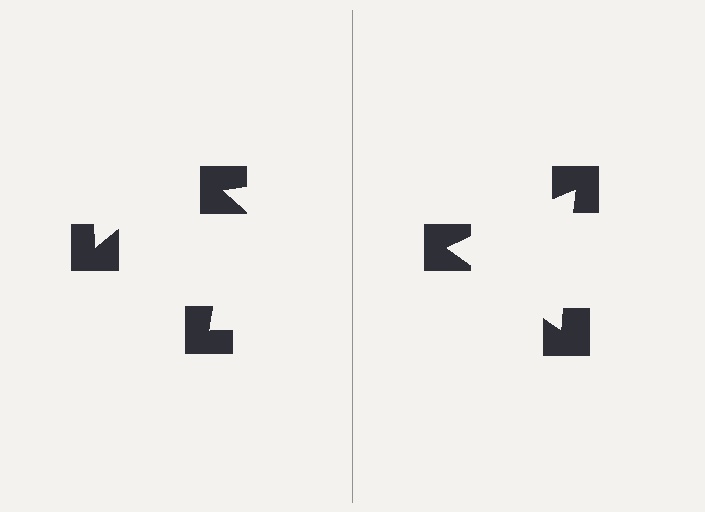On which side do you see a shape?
An illusory triangle appears on the right side. On the left side the wedge cuts are rotated, so no coherent shape forms.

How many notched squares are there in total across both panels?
6 — 3 on each side.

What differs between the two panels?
The notched squares are positioned identically on both sides; only the wedge orientations differ. On the right they align to a triangle; on the left they are misaligned.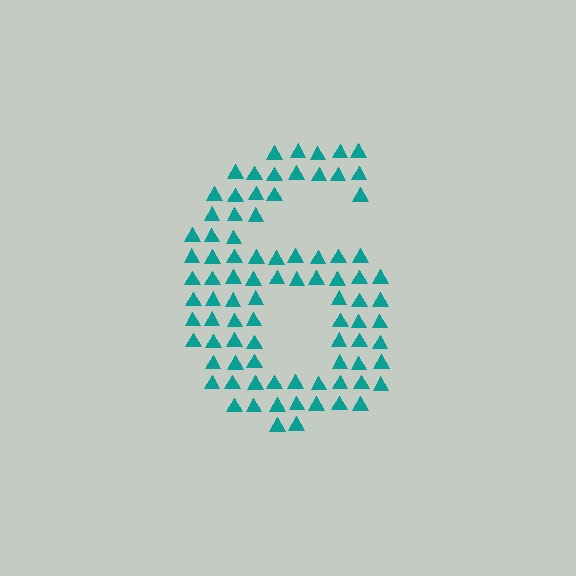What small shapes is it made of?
It is made of small triangles.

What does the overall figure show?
The overall figure shows the digit 6.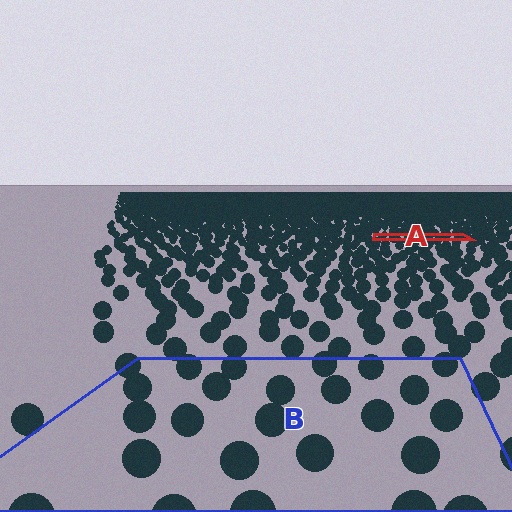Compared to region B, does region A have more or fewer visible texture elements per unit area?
Region A has more texture elements per unit area — they are packed more densely because it is farther away.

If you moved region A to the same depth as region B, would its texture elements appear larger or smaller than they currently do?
They would appear larger. At a closer depth, the same texture elements are projected at a bigger on-screen size.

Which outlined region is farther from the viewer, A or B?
Region A is farther from the viewer — the texture elements inside it appear smaller and more densely packed.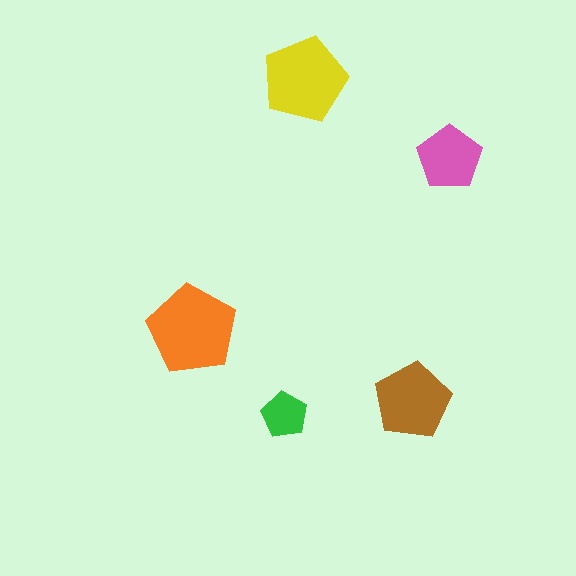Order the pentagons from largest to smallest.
the orange one, the yellow one, the brown one, the pink one, the green one.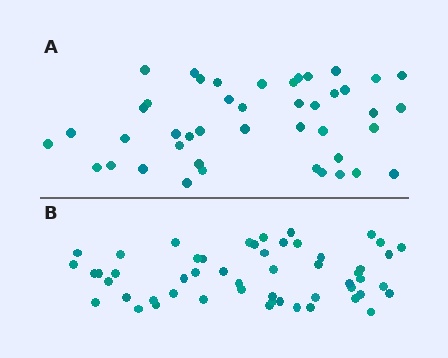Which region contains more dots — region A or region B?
Region B (the bottom region) has more dots.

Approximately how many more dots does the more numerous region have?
Region B has roughly 8 or so more dots than region A.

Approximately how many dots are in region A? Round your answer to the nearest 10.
About 40 dots. (The exact count is 44, which rounds to 40.)